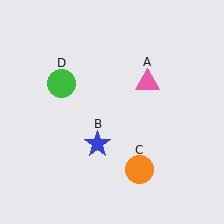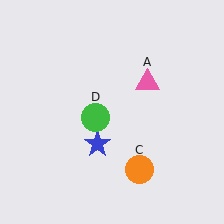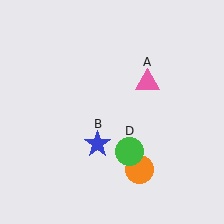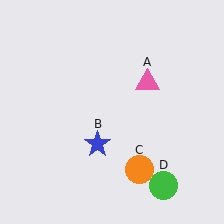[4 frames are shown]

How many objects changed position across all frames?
1 object changed position: green circle (object D).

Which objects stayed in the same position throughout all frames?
Pink triangle (object A) and blue star (object B) and orange circle (object C) remained stationary.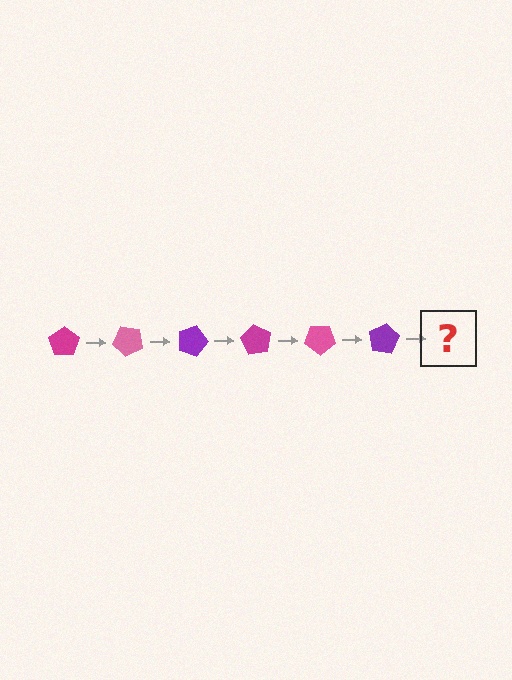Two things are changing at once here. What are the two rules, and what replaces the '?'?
The two rules are that it rotates 45 degrees each step and the color cycles through magenta, pink, and purple. The '?' should be a magenta pentagon, rotated 270 degrees from the start.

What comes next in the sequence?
The next element should be a magenta pentagon, rotated 270 degrees from the start.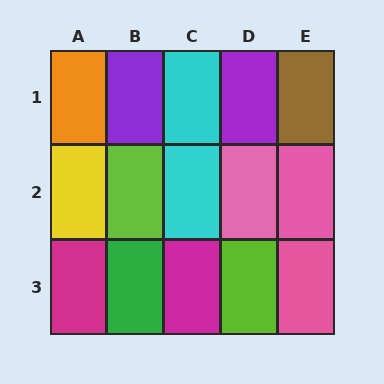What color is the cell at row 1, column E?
Brown.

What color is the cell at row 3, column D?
Lime.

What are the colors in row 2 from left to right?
Yellow, lime, cyan, pink, pink.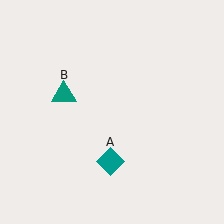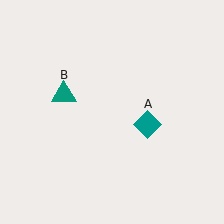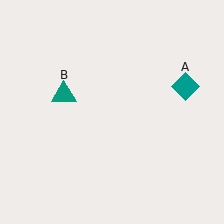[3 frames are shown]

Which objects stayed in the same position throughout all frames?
Teal triangle (object B) remained stationary.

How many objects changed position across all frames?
1 object changed position: teal diamond (object A).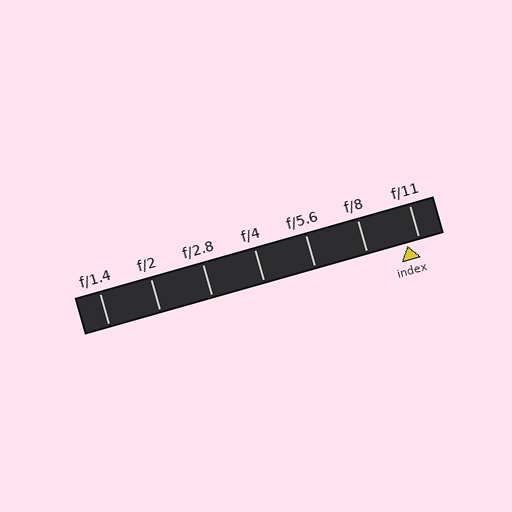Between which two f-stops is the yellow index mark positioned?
The index mark is between f/8 and f/11.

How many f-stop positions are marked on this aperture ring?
There are 7 f-stop positions marked.